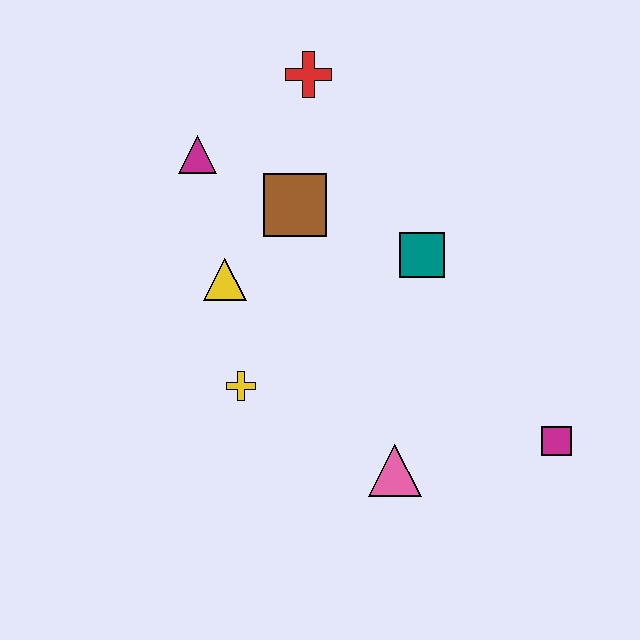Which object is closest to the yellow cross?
The yellow triangle is closest to the yellow cross.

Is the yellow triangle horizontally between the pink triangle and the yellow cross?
No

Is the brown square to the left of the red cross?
Yes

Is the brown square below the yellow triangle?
No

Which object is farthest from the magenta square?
The magenta triangle is farthest from the magenta square.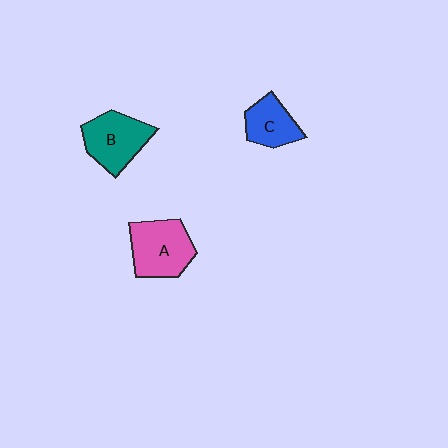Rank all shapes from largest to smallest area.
From largest to smallest: A (pink), B (teal), C (blue).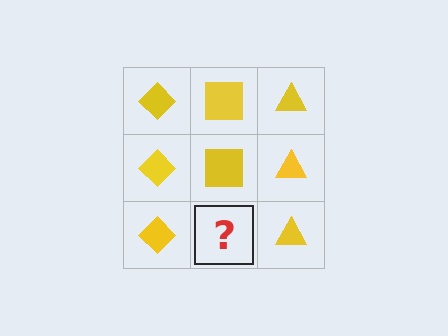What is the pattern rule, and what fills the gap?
The rule is that each column has a consistent shape. The gap should be filled with a yellow square.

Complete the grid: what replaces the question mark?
The question mark should be replaced with a yellow square.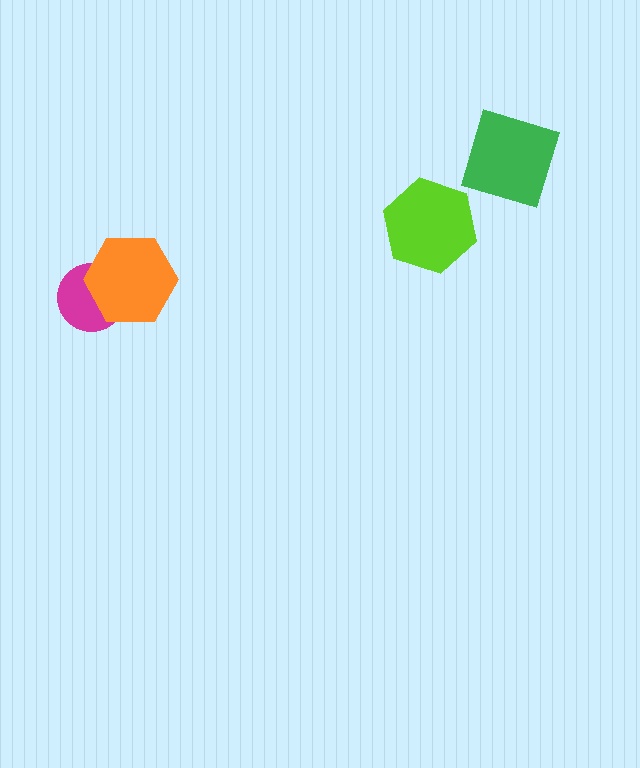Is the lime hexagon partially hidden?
No, no other shape covers it.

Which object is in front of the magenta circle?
The orange hexagon is in front of the magenta circle.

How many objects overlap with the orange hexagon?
1 object overlaps with the orange hexagon.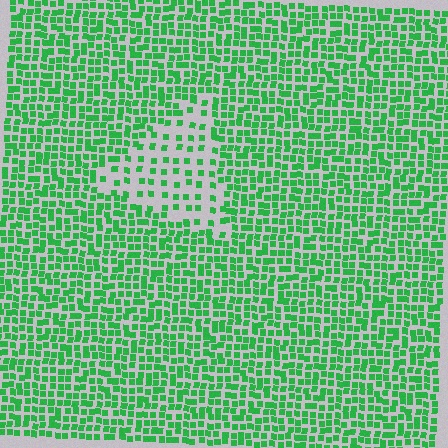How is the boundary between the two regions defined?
The boundary is defined by a change in element density (approximately 2.3x ratio). All elements are the same color, size, and shape.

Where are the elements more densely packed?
The elements are more densely packed outside the triangle boundary.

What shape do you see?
I see a triangle.